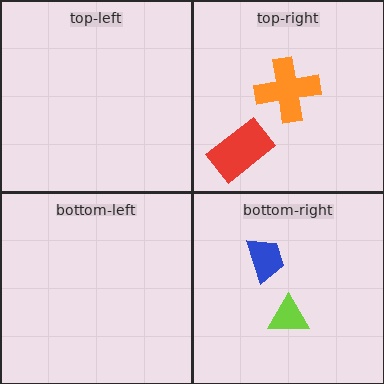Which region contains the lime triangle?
The bottom-right region.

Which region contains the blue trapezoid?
The bottom-right region.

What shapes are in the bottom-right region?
The lime triangle, the blue trapezoid.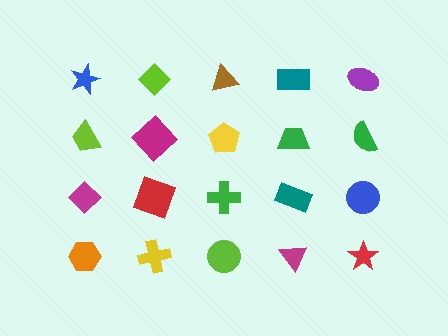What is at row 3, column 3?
A green cross.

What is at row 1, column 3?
A brown triangle.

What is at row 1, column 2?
A lime diamond.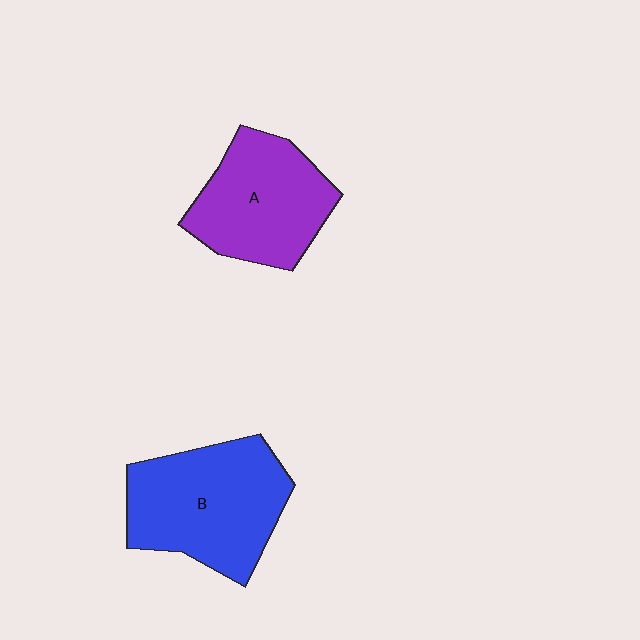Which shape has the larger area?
Shape B (blue).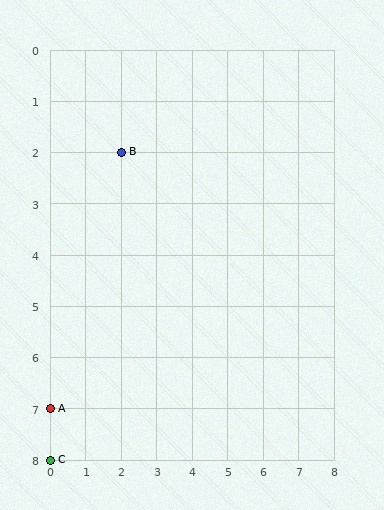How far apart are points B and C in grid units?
Points B and C are 2 columns and 6 rows apart (about 6.3 grid units diagonally).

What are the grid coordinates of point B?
Point B is at grid coordinates (2, 2).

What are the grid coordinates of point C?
Point C is at grid coordinates (0, 8).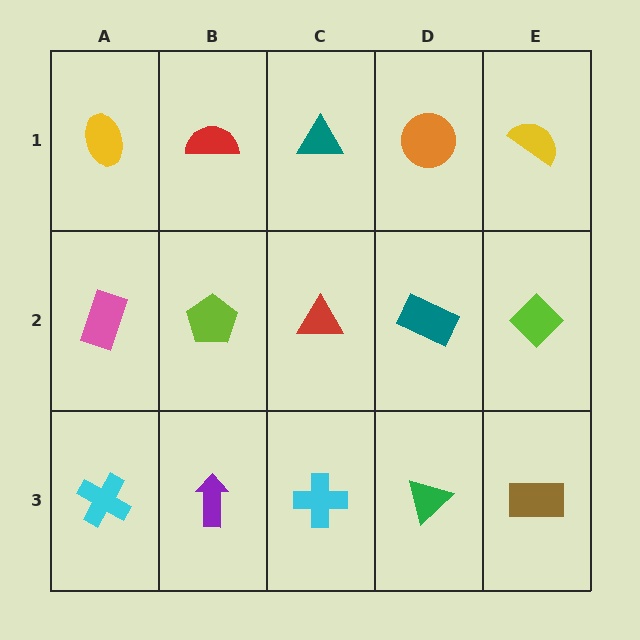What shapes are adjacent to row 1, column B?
A lime pentagon (row 2, column B), a yellow ellipse (row 1, column A), a teal triangle (row 1, column C).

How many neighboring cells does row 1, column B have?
3.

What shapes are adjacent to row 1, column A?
A pink rectangle (row 2, column A), a red semicircle (row 1, column B).